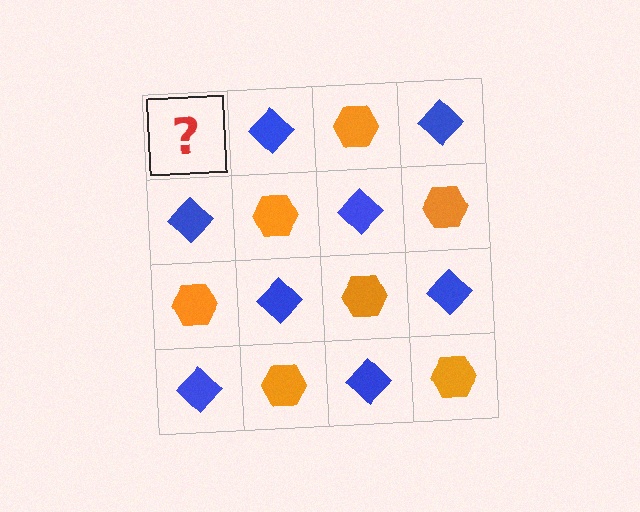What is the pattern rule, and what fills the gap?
The rule is that it alternates orange hexagon and blue diamond in a checkerboard pattern. The gap should be filled with an orange hexagon.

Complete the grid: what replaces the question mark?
The question mark should be replaced with an orange hexagon.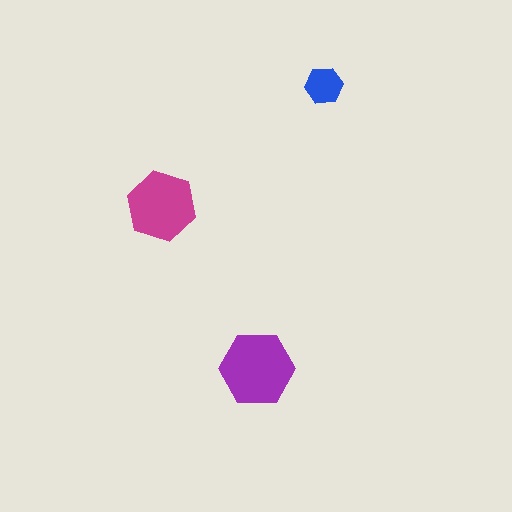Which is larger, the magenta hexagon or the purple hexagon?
The purple one.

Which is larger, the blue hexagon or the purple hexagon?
The purple one.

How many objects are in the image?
There are 3 objects in the image.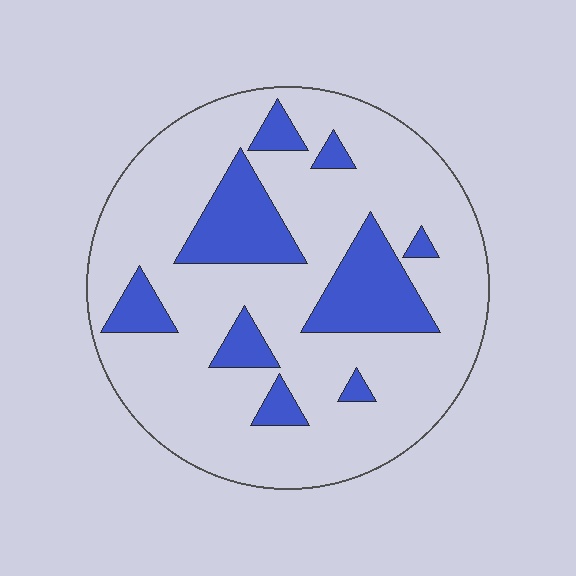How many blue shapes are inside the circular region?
9.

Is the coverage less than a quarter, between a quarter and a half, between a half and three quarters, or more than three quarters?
Less than a quarter.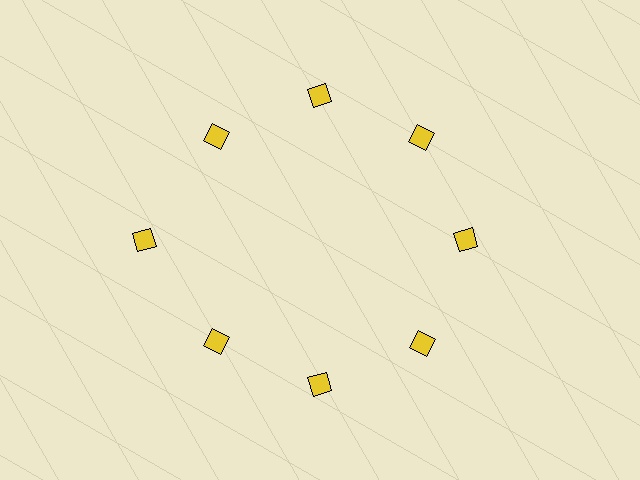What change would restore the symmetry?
The symmetry would be restored by moving it inward, back onto the ring so that all 8 diamonds sit at equal angles and equal distance from the center.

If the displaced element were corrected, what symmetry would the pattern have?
It would have 8-fold rotational symmetry — the pattern would map onto itself every 45 degrees.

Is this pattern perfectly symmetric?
No. The 8 yellow diamonds are arranged in a ring, but one element near the 9 o'clock position is pushed outward from the center, breaking the 8-fold rotational symmetry.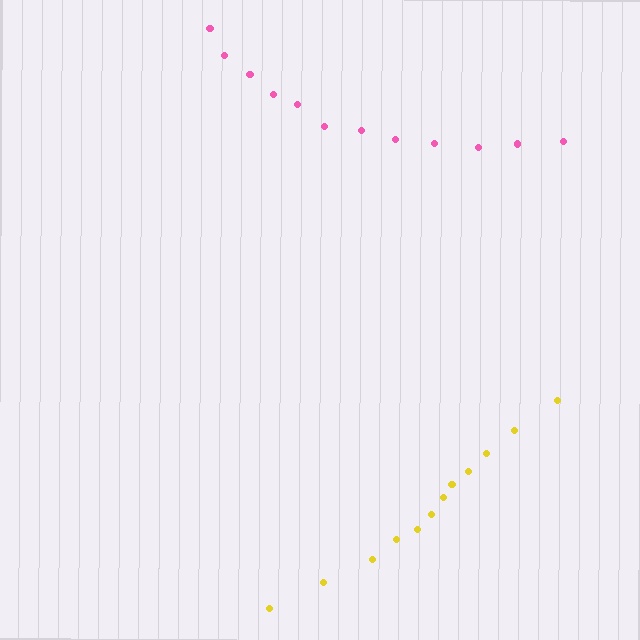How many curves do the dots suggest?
There are 2 distinct paths.